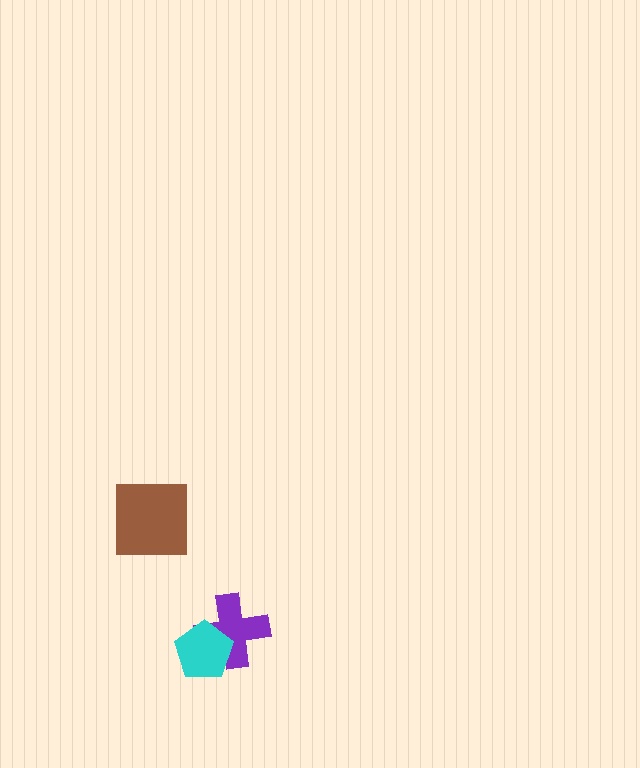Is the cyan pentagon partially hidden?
No, no other shape covers it.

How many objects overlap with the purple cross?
1 object overlaps with the purple cross.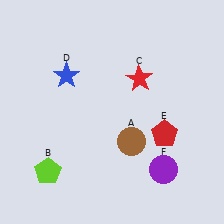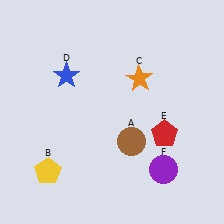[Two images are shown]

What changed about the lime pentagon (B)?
In Image 1, B is lime. In Image 2, it changed to yellow.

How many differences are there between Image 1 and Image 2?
There are 2 differences between the two images.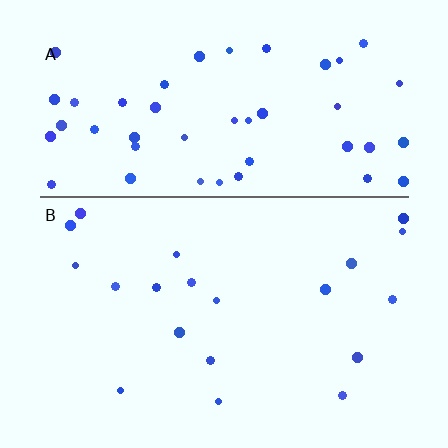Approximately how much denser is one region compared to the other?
Approximately 2.5× — region A over region B.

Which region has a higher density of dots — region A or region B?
A (the top).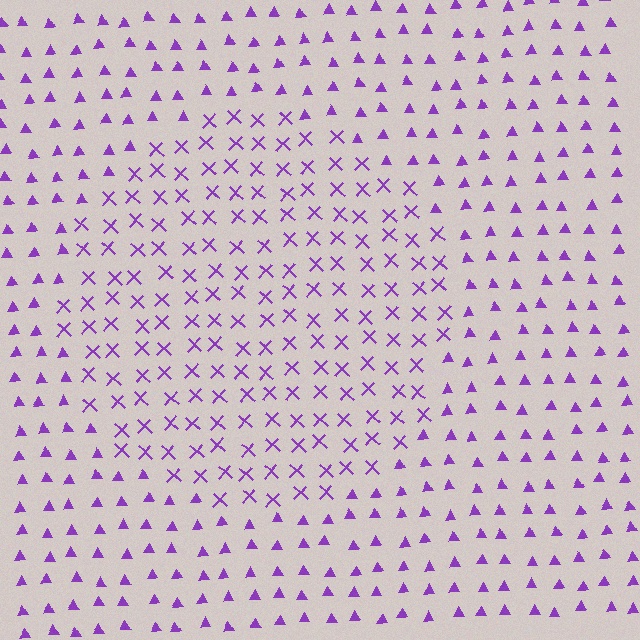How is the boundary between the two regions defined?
The boundary is defined by a change in element shape: X marks inside vs. triangles outside. All elements share the same color and spacing.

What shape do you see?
I see a circle.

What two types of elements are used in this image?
The image uses X marks inside the circle region and triangles outside it.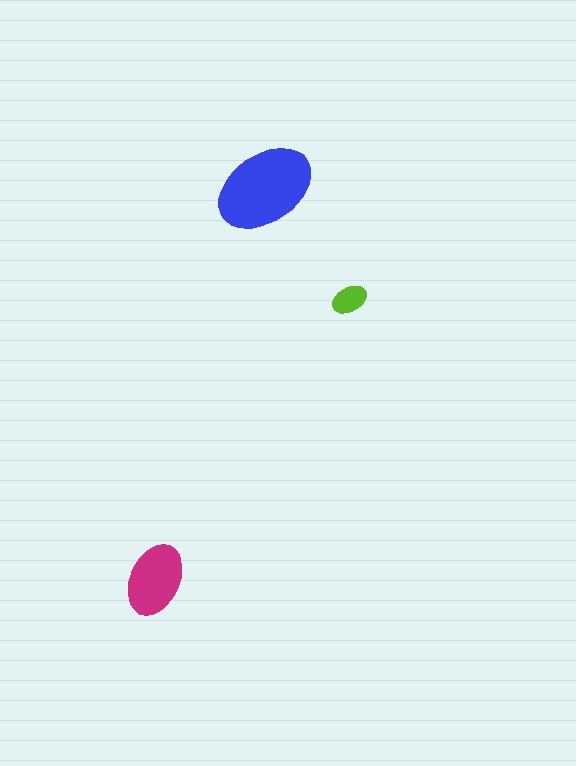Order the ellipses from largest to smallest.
the blue one, the magenta one, the lime one.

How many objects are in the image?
There are 3 objects in the image.